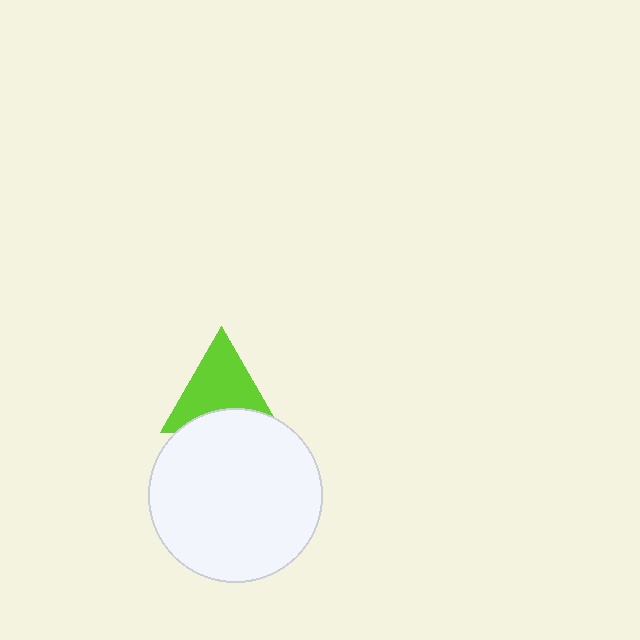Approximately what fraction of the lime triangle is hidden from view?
Roughly 30% of the lime triangle is hidden behind the white circle.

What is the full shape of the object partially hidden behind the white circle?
The partially hidden object is a lime triangle.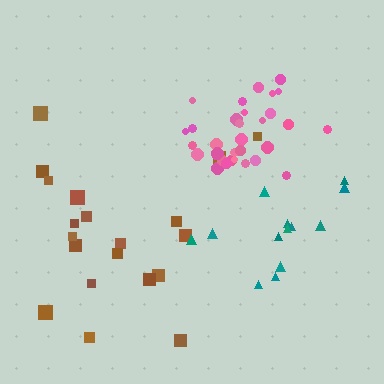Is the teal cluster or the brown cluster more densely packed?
Teal.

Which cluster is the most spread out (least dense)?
Brown.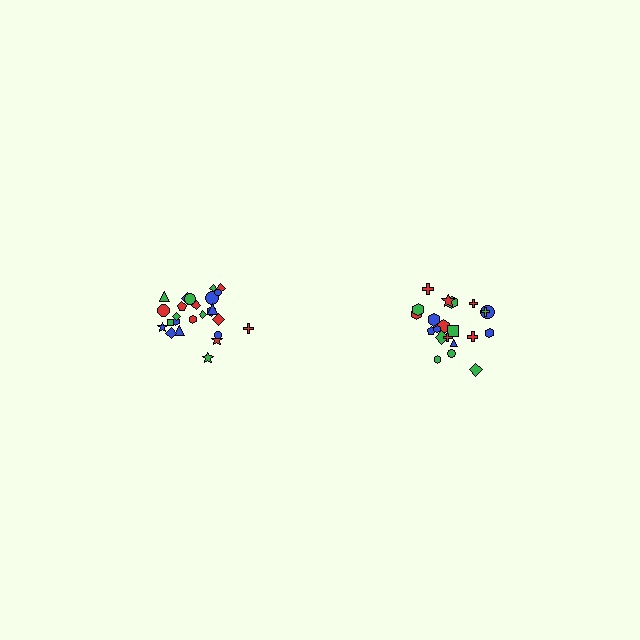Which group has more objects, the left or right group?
The left group.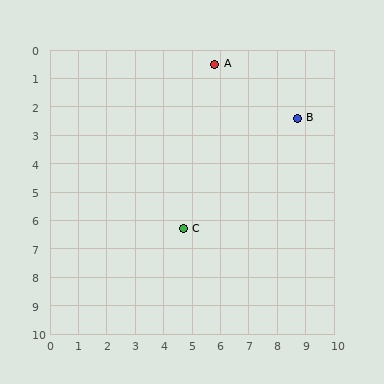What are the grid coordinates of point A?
Point A is at approximately (5.8, 0.5).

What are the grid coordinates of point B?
Point B is at approximately (8.7, 2.4).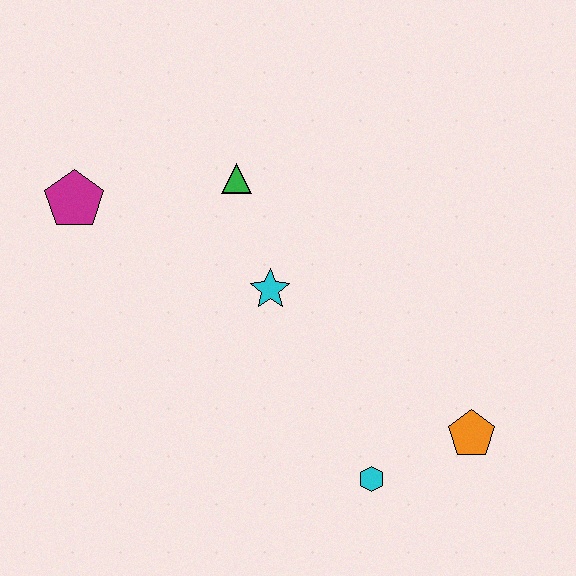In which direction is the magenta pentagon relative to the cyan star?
The magenta pentagon is to the left of the cyan star.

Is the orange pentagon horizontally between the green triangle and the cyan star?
No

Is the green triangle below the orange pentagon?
No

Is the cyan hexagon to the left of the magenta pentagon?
No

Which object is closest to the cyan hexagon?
The orange pentagon is closest to the cyan hexagon.